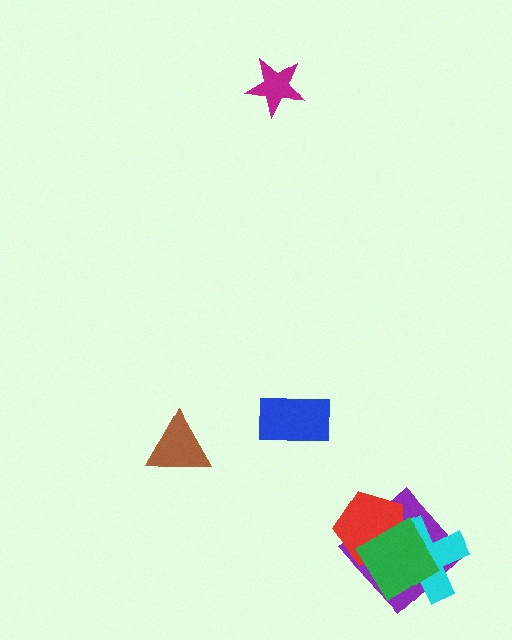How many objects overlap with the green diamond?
3 objects overlap with the green diamond.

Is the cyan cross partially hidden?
Yes, it is partially covered by another shape.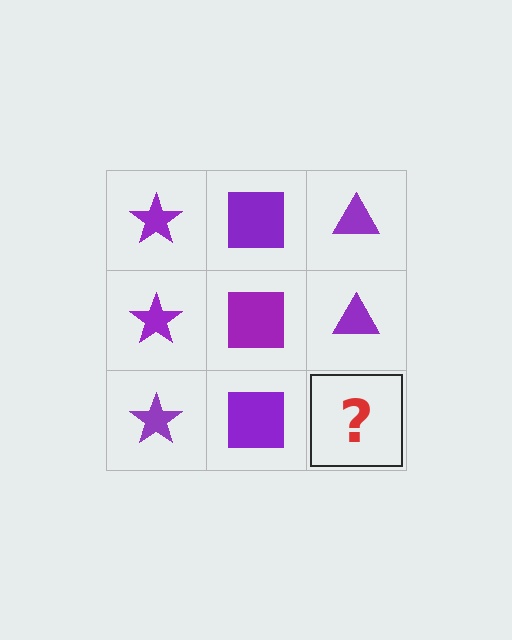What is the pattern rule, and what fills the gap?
The rule is that each column has a consistent shape. The gap should be filled with a purple triangle.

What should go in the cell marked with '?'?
The missing cell should contain a purple triangle.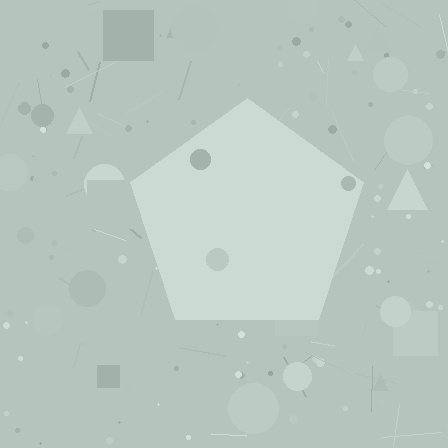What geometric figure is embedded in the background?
A pentagon is embedded in the background.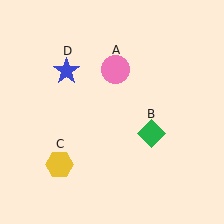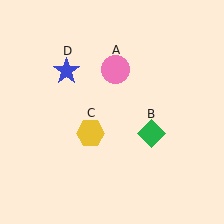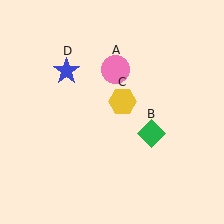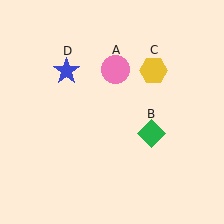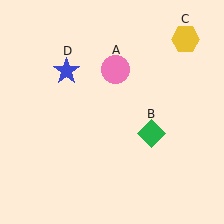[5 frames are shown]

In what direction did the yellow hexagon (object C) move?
The yellow hexagon (object C) moved up and to the right.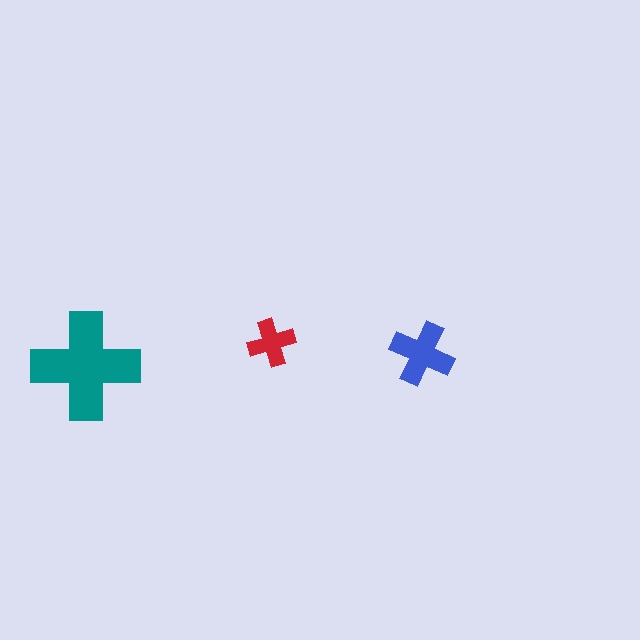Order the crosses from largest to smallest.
the teal one, the blue one, the red one.